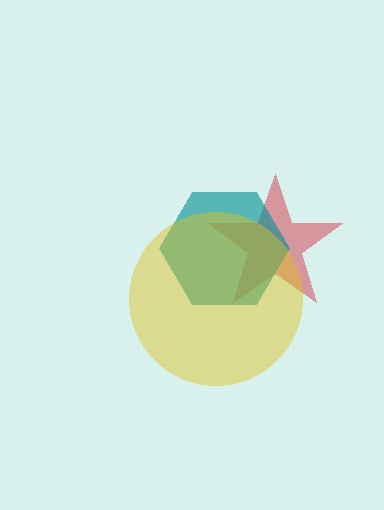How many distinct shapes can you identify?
There are 3 distinct shapes: a red star, a teal hexagon, a yellow circle.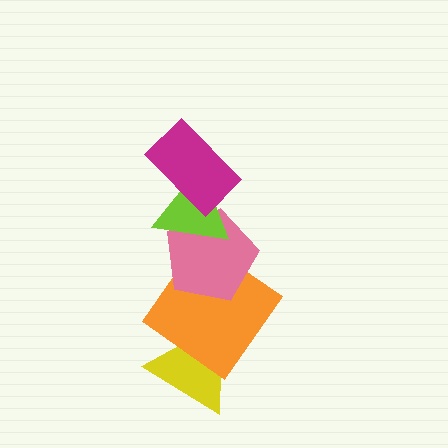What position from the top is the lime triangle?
The lime triangle is 2nd from the top.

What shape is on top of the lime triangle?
The magenta rectangle is on top of the lime triangle.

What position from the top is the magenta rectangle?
The magenta rectangle is 1st from the top.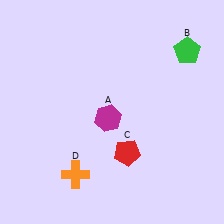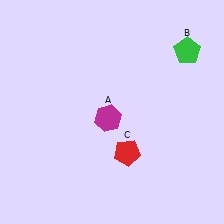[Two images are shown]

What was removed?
The orange cross (D) was removed in Image 2.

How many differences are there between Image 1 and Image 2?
There is 1 difference between the two images.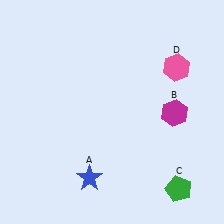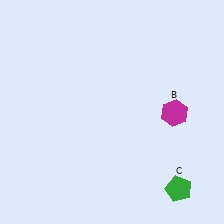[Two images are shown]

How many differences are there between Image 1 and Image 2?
There are 2 differences between the two images.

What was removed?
The pink hexagon (D), the blue star (A) were removed in Image 2.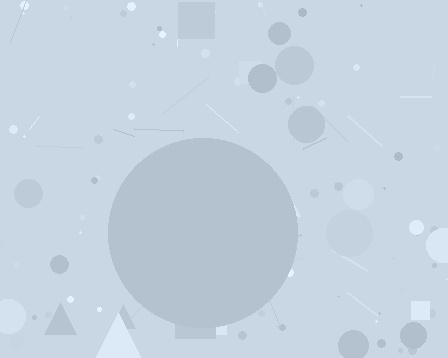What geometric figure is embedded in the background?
A circle is embedded in the background.